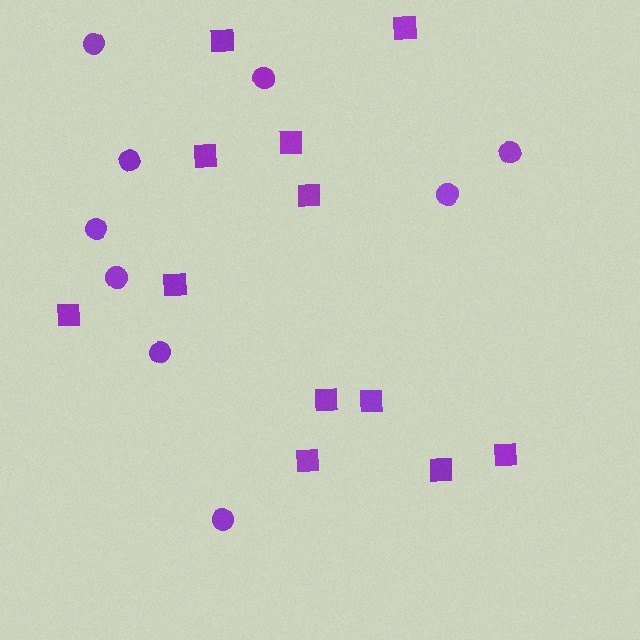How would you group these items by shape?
There are 2 groups: one group of circles (9) and one group of squares (12).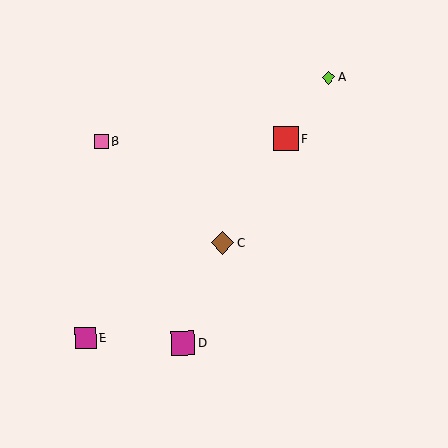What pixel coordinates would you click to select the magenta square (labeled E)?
Click at (85, 338) to select the magenta square E.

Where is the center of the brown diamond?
The center of the brown diamond is at (223, 243).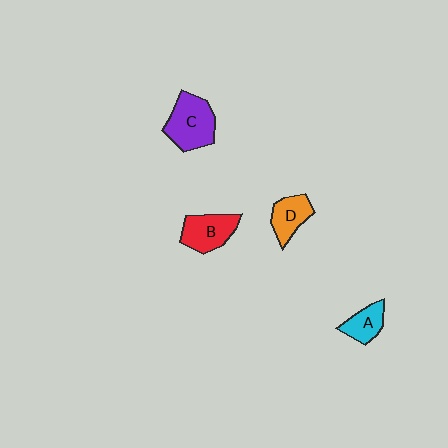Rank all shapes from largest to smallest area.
From largest to smallest: C (purple), B (red), D (orange), A (cyan).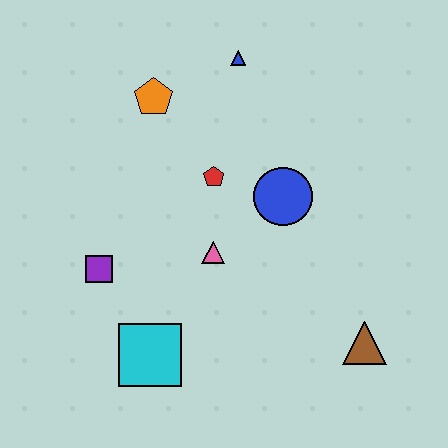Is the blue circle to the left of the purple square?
No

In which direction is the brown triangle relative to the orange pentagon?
The brown triangle is below the orange pentagon.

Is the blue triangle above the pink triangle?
Yes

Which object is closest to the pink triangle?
The red pentagon is closest to the pink triangle.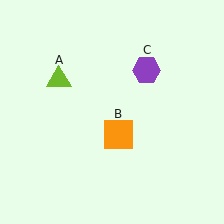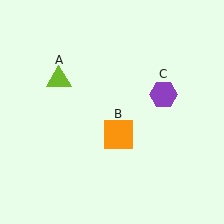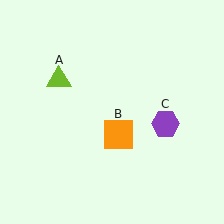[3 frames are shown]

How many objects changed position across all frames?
1 object changed position: purple hexagon (object C).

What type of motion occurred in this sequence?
The purple hexagon (object C) rotated clockwise around the center of the scene.